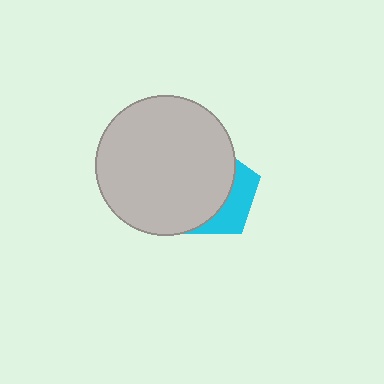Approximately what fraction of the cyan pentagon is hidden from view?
Roughly 68% of the cyan pentagon is hidden behind the light gray circle.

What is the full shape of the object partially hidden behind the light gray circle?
The partially hidden object is a cyan pentagon.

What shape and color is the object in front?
The object in front is a light gray circle.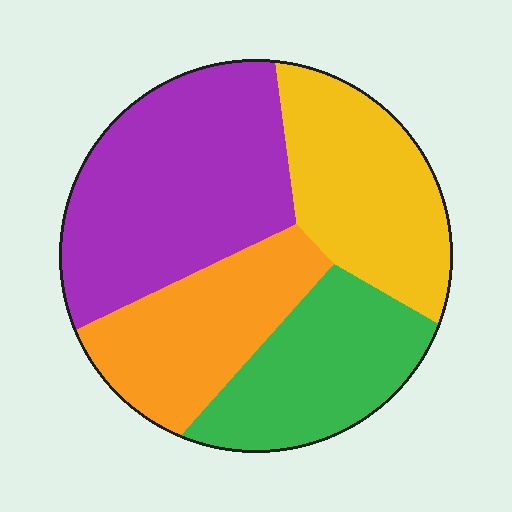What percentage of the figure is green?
Green takes up less than a quarter of the figure.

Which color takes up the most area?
Purple, at roughly 35%.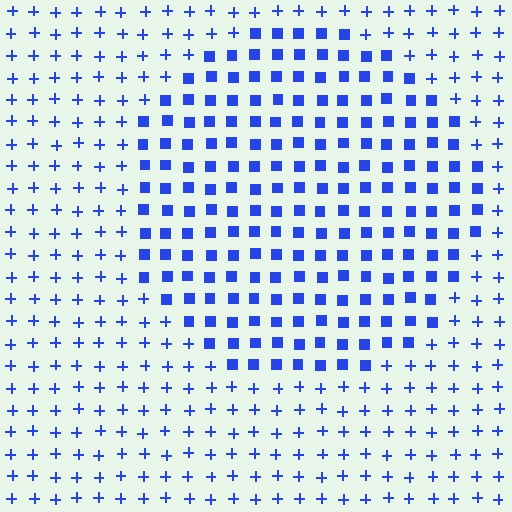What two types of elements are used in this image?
The image uses squares inside the circle region and plus signs outside it.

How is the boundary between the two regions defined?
The boundary is defined by a change in element shape: squares inside vs. plus signs outside. All elements share the same color and spacing.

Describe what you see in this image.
The image is filled with small blue elements arranged in a uniform grid. A circle-shaped region contains squares, while the surrounding area contains plus signs. The boundary is defined purely by the change in element shape.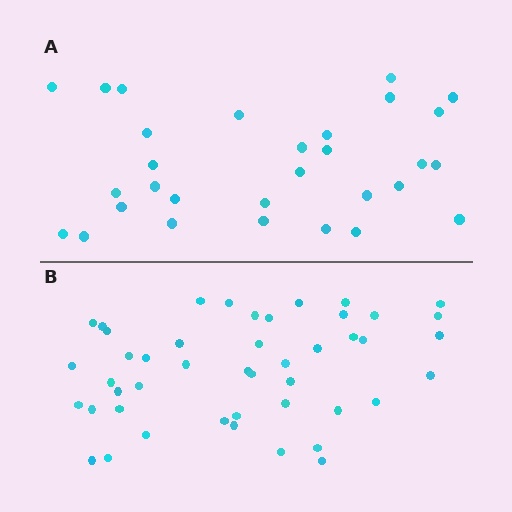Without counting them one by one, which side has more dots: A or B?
Region B (the bottom region) has more dots.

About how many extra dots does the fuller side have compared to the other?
Region B has approximately 15 more dots than region A.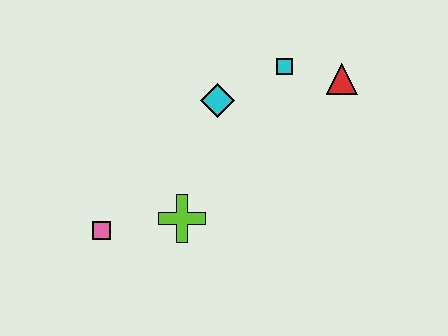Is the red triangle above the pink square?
Yes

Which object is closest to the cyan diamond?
The cyan square is closest to the cyan diamond.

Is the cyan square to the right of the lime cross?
Yes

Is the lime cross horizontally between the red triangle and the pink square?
Yes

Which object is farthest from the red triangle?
The pink square is farthest from the red triangle.